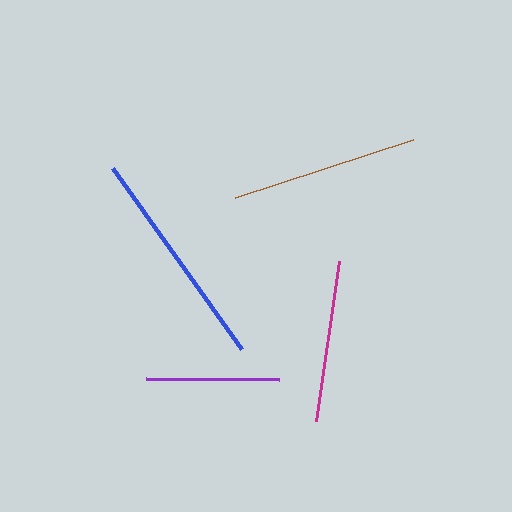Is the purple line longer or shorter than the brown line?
The brown line is longer than the purple line.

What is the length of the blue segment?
The blue segment is approximately 222 pixels long.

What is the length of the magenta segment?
The magenta segment is approximately 161 pixels long.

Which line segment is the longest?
The blue line is the longest at approximately 222 pixels.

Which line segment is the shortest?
The purple line is the shortest at approximately 133 pixels.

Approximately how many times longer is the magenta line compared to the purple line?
The magenta line is approximately 1.2 times the length of the purple line.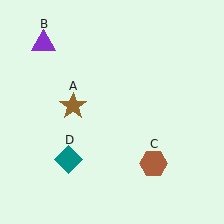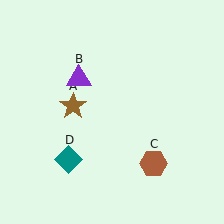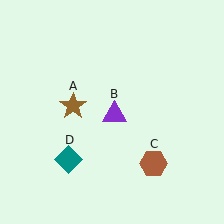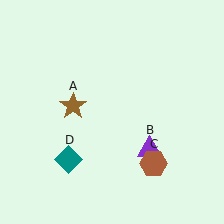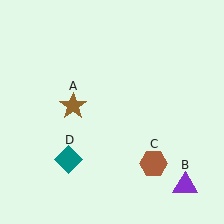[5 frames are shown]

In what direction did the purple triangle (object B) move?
The purple triangle (object B) moved down and to the right.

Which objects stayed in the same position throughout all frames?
Brown star (object A) and brown hexagon (object C) and teal diamond (object D) remained stationary.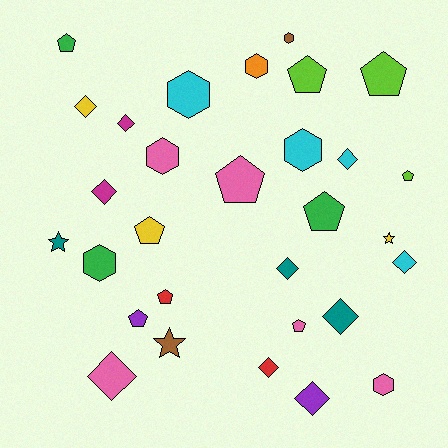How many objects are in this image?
There are 30 objects.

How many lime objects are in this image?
There are 3 lime objects.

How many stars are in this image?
There are 3 stars.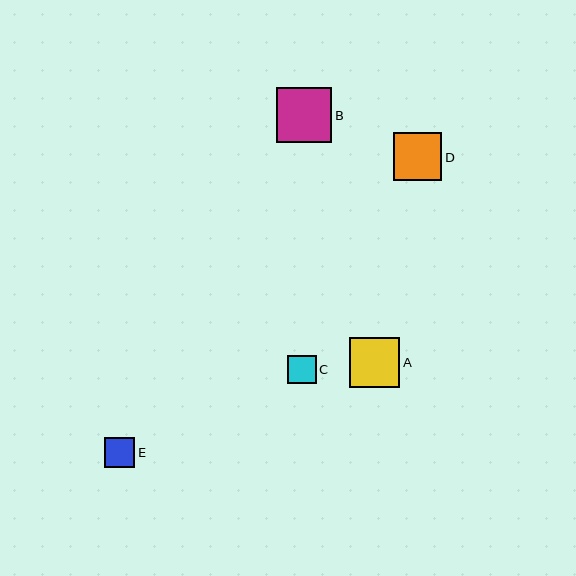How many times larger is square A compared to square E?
Square A is approximately 1.7 times the size of square E.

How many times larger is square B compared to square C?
Square B is approximately 2.0 times the size of square C.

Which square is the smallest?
Square C is the smallest with a size of approximately 28 pixels.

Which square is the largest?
Square B is the largest with a size of approximately 55 pixels.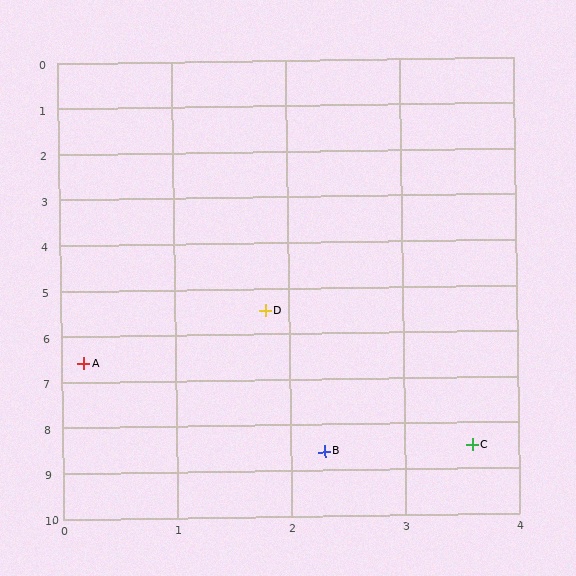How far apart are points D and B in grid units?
Points D and B are about 3.1 grid units apart.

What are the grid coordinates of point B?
Point B is at approximately (2.3, 8.6).